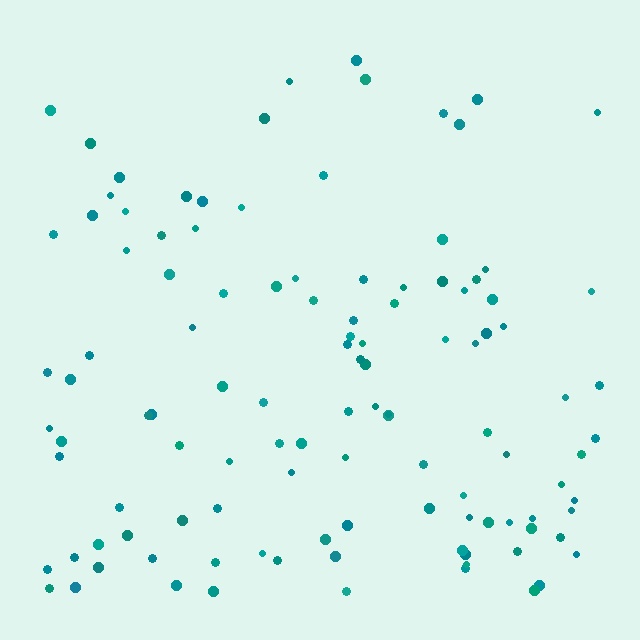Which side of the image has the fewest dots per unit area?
The top.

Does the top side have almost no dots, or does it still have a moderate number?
Still a moderate number, just noticeably fewer than the bottom.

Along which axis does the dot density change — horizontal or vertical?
Vertical.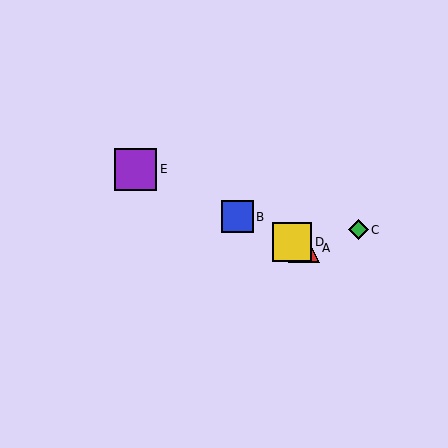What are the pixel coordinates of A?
Object A is at (304, 248).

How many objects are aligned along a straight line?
4 objects (A, B, D, E) are aligned along a straight line.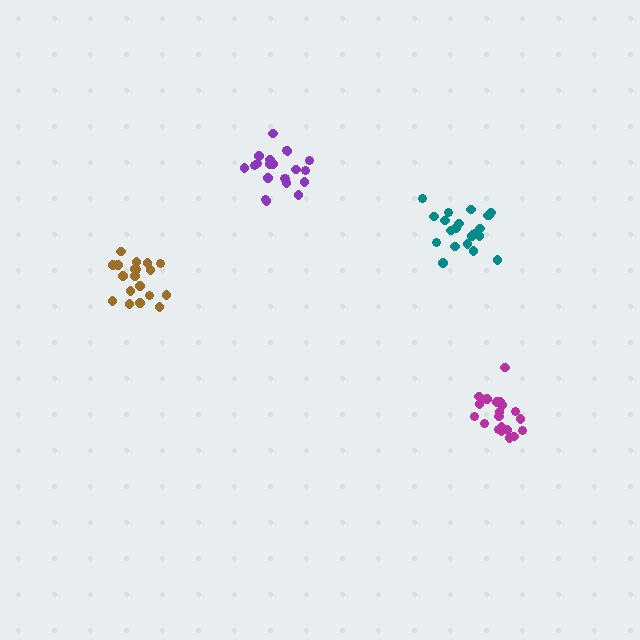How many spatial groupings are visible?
There are 4 spatial groupings.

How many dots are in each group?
Group 1: 21 dots, Group 2: 19 dots, Group 3: 21 dots, Group 4: 20 dots (81 total).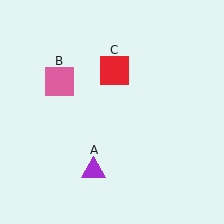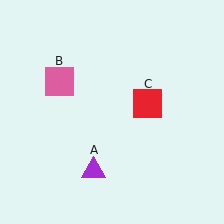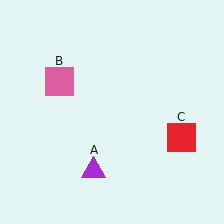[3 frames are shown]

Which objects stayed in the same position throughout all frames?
Purple triangle (object A) and pink square (object B) remained stationary.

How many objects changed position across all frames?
1 object changed position: red square (object C).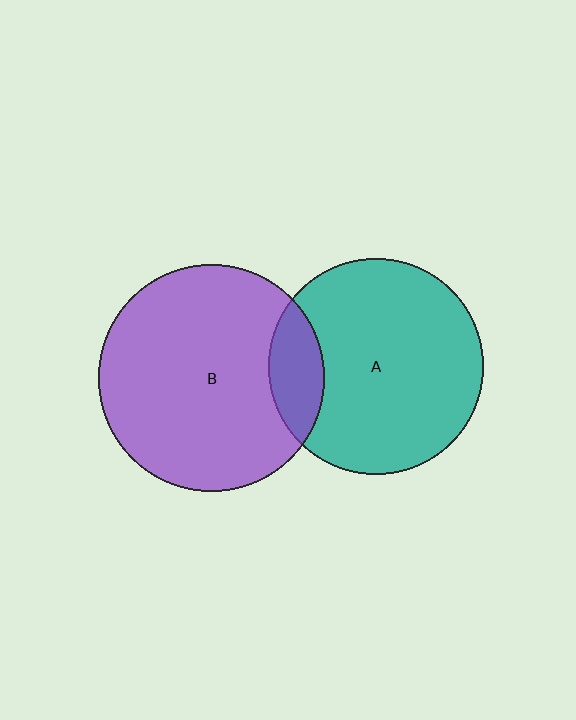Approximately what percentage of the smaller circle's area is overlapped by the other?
Approximately 15%.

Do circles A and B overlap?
Yes.